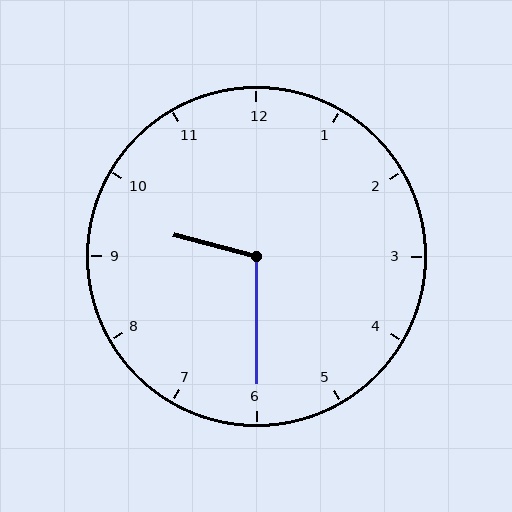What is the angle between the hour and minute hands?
Approximately 105 degrees.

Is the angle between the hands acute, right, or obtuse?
It is obtuse.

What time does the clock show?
9:30.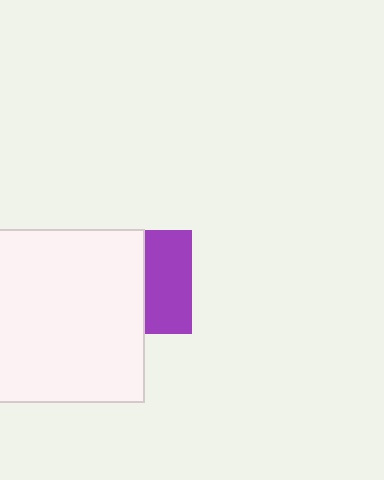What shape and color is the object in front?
The object in front is a white square.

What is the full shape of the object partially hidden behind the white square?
The partially hidden object is a purple square.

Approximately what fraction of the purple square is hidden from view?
Roughly 56% of the purple square is hidden behind the white square.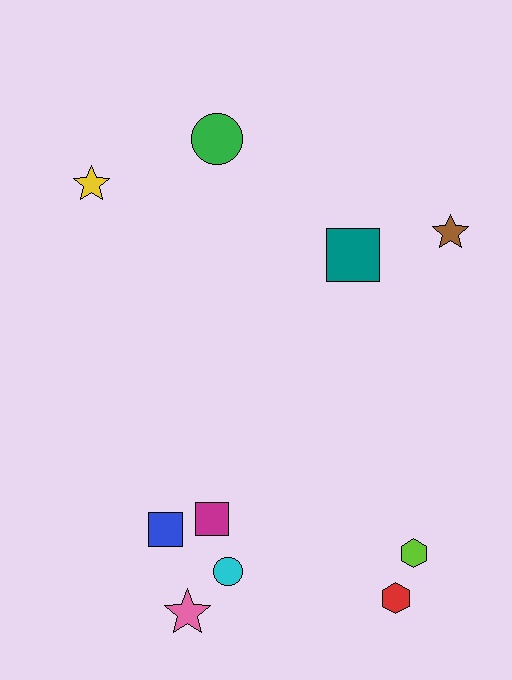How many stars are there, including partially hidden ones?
There are 3 stars.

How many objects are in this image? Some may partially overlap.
There are 10 objects.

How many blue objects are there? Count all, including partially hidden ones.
There is 1 blue object.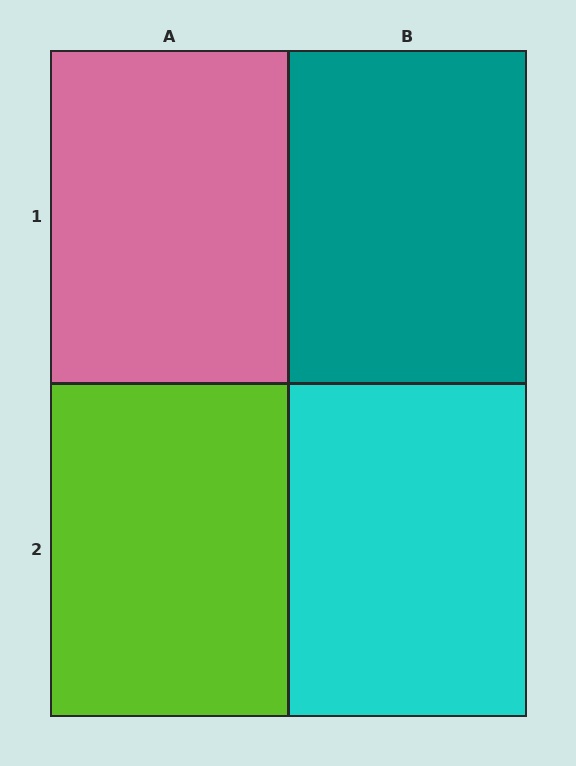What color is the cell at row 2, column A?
Lime.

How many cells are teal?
1 cell is teal.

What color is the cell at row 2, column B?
Cyan.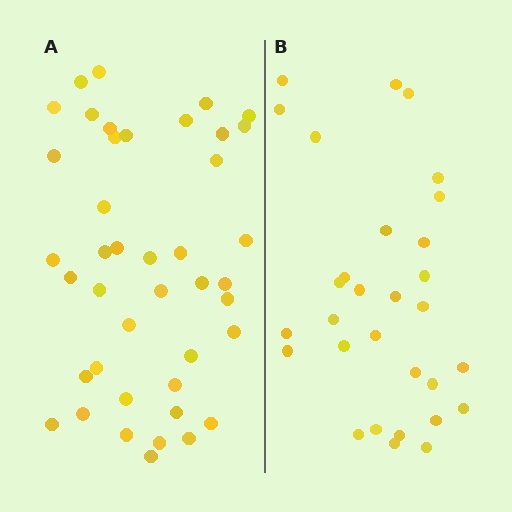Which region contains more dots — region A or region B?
Region A (the left region) has more dots.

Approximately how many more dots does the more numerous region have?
Region A has roughly 12 or so more dots than region B.